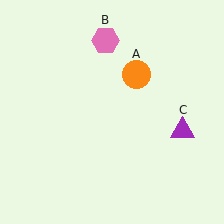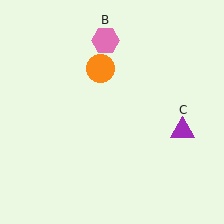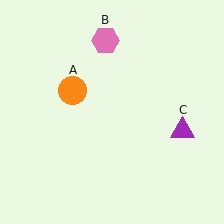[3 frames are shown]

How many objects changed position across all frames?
1 object changed position: orange circle (object A).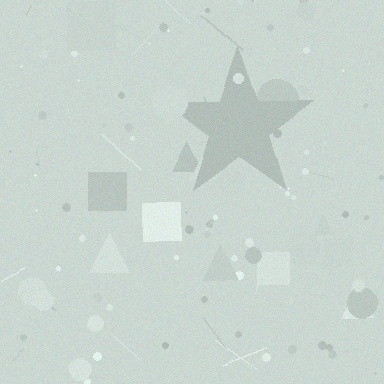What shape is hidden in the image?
A star is hidden in the image.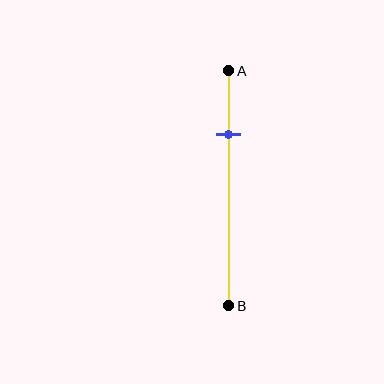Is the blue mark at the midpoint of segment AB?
No, the mark is at about 25% from A, not at the 50% midpoint.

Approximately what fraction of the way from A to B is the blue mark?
The blue mark is approximately 25% of the way from A to B.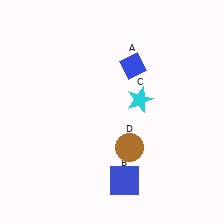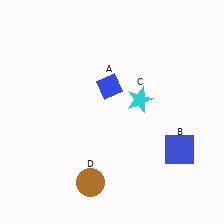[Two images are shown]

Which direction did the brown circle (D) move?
The brown circle (D) moved left.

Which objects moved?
The objects that moved are: the blue diamond (A), the blue square (B), the brown circle (D).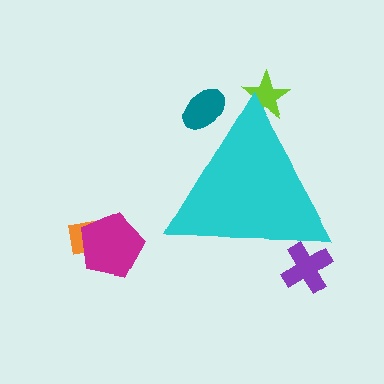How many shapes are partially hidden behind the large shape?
3 shapes are partially hidden.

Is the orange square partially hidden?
No, the orange square is fully visible.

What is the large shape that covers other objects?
A cyan triangle.